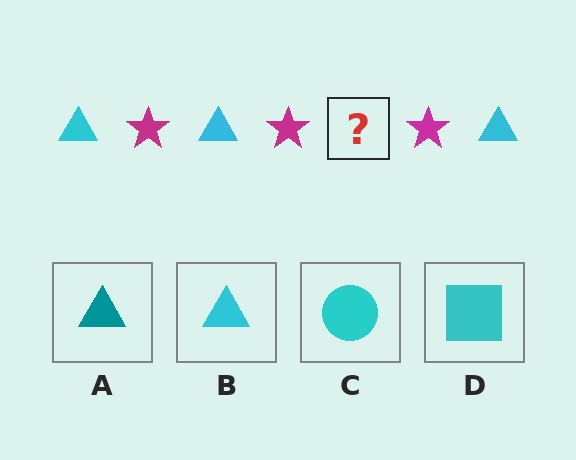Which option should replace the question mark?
Option B.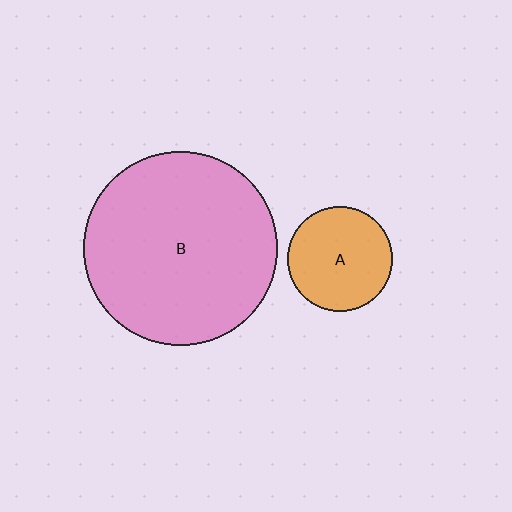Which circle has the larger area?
Circle B (pink).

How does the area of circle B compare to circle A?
Approximately 3.4 times.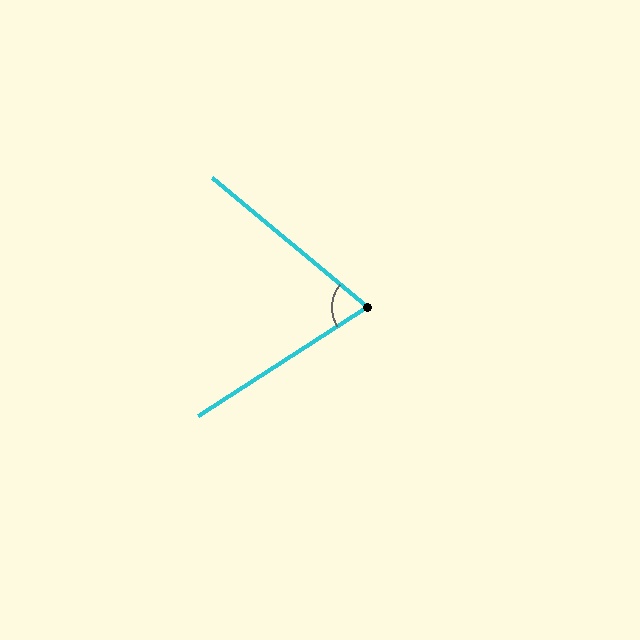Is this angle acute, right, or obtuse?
It is acute.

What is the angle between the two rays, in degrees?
Approximately 72 degrees.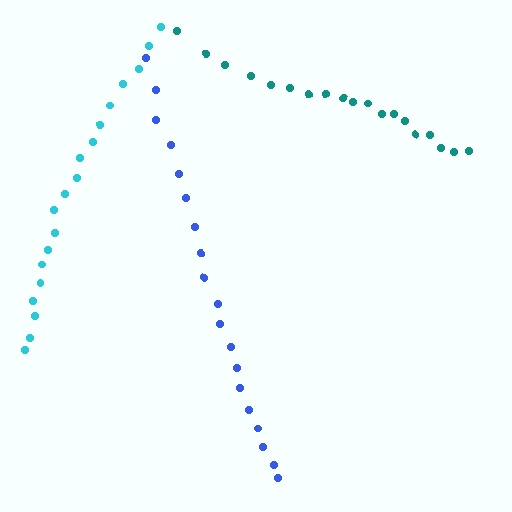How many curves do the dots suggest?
There are 3 distinct paths.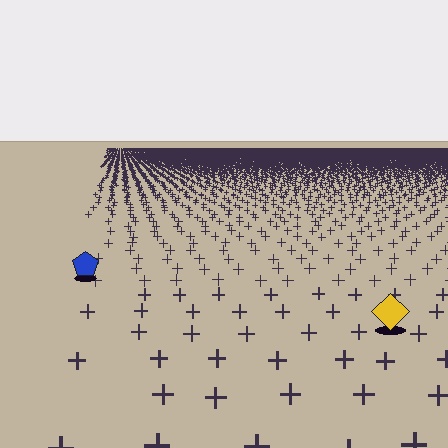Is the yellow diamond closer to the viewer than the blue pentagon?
Yes. The yellow diamond is closer — you can tell from the texture gradient: the ground texture is coarser near it.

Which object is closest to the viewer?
The yellow diamond is closest. The texture marks near it are larger and more spread out.